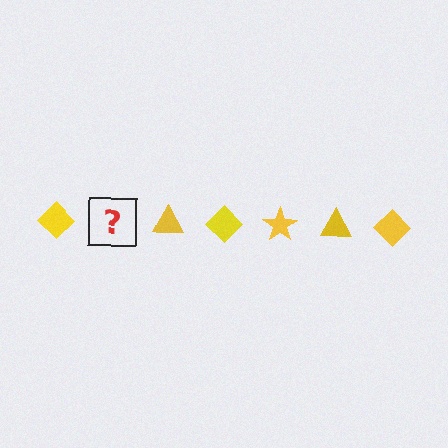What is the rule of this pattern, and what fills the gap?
The rule is that the pattern cycles through diamond, star, triangle shapes in yellow. The gap should be filled with a yellow star.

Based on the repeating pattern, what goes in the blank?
The blank should be a yellow star.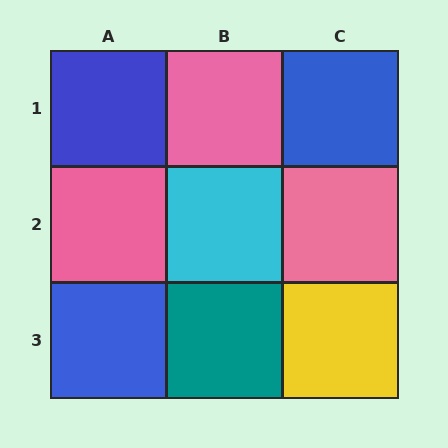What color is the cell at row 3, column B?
Teal.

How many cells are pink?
3 cells are pink.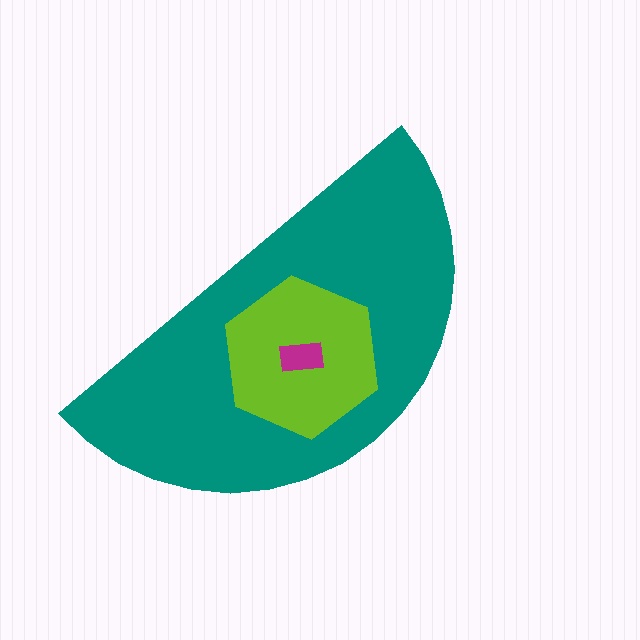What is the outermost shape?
The teal semicircle.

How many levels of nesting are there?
3.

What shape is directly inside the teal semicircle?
The lime hexagon.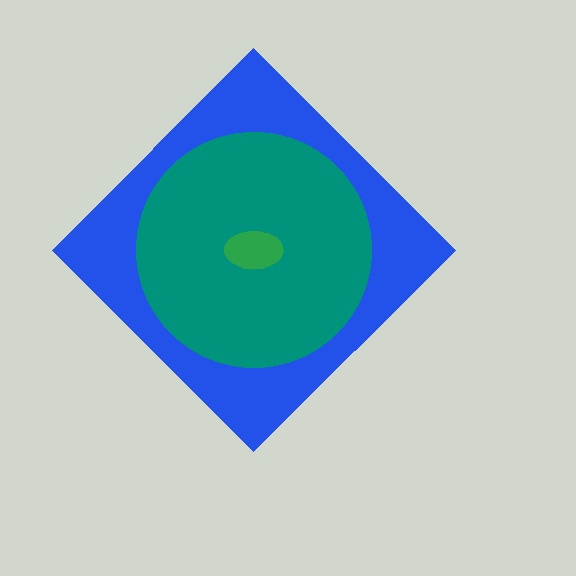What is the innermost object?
The green ellipse.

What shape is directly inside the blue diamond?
The teal circle.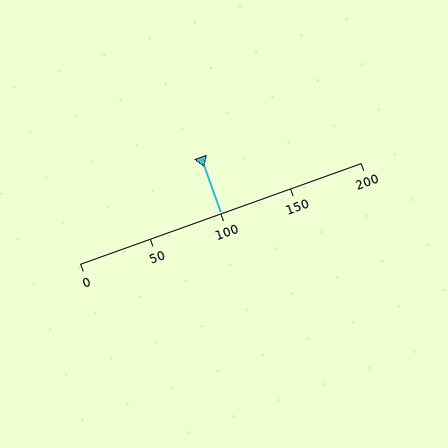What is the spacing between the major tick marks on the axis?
The major ticks are spaced 50 apart.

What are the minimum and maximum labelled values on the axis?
The axis runs from 0 to 200.